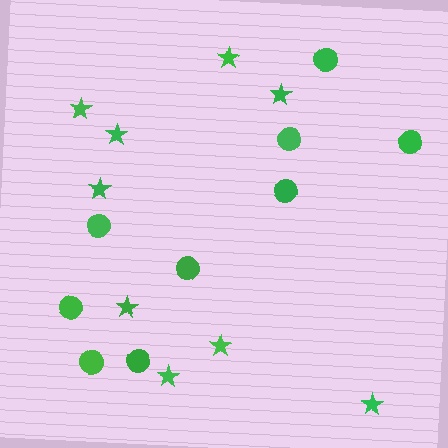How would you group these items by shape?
There are 2 groups: one group of circles (9) and one group of stars (9).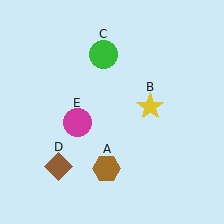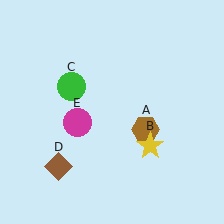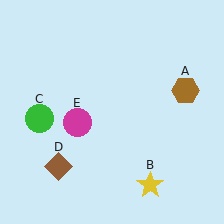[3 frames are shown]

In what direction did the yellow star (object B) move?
The yellow star (object B) moved down.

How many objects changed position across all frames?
3 objects changed position: brown hexagon (object A), yellow star (object B), green circle (object C).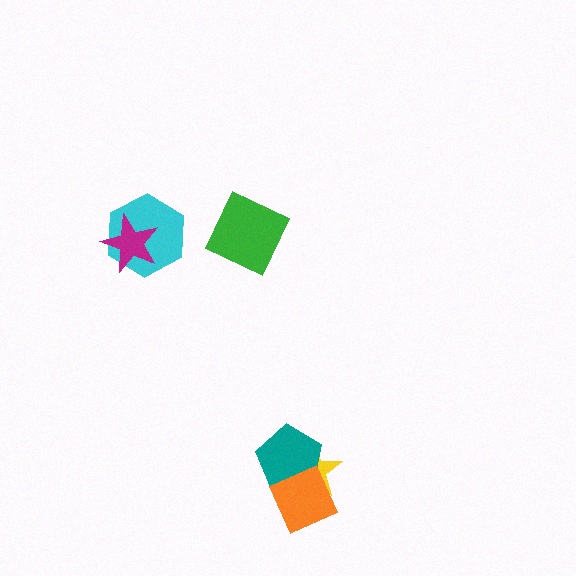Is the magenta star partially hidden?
No, no other shape covers it.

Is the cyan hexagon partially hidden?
Yes, it is partially covered by another shape.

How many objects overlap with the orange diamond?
2 objects overlap with the orange diamond.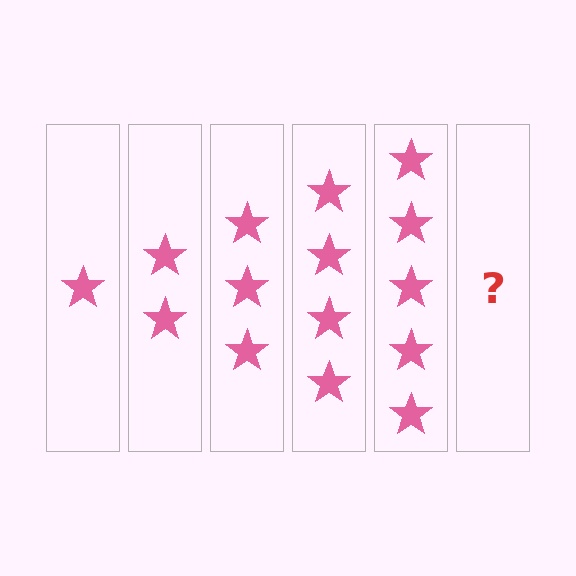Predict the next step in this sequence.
The next step is 6 stars.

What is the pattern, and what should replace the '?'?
The pattern is that each step adds one more star. The '?' should be 6 stars.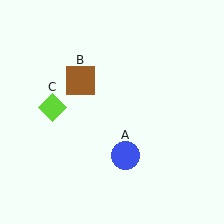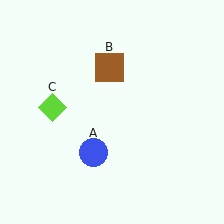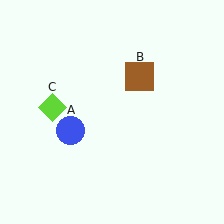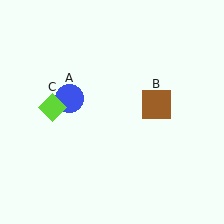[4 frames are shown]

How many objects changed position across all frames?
2 objects changed position: blue circle (object A), brown square (object B).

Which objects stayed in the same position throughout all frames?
Lime diamond (object C) remained stationary.